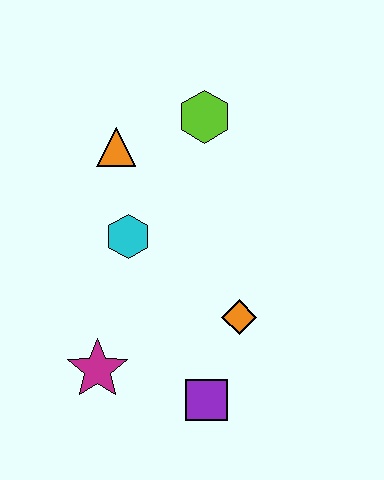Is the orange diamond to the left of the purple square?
No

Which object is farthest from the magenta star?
The lime hexagon is farthest from the magenta star.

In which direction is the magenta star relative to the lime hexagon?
The magenta star is below the lime hexagon.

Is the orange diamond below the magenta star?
No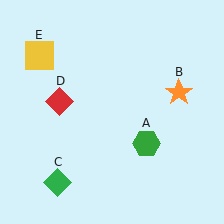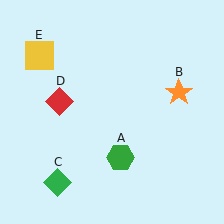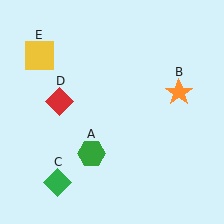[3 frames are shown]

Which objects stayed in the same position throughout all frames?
Orange star (object B) and green diamond (object C) and red diamond (object D) and yellow square (object E) remained stationary.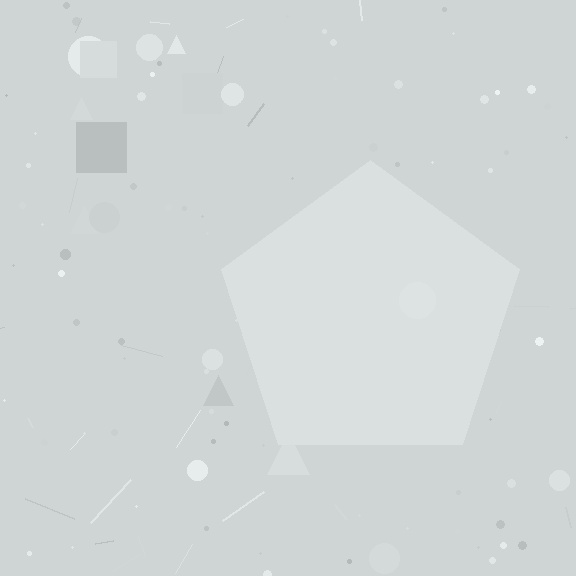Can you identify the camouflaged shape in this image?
The camouflaged shape is a pentagon.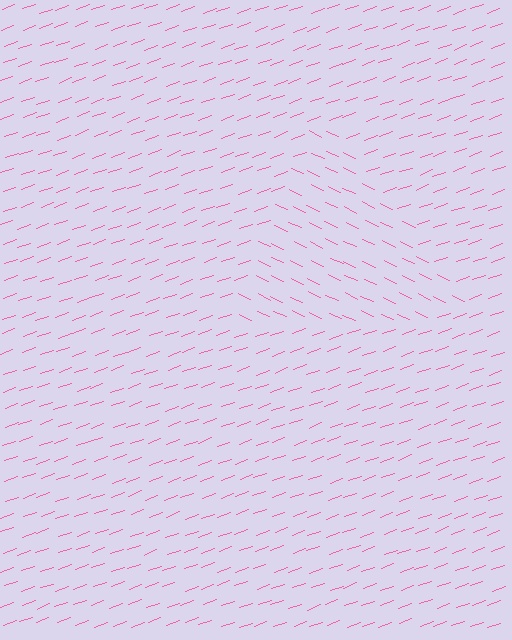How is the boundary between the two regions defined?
The boundary is defined purely by a change in line orientation (approximately 45 degrees difference). All lines are the same color and thickness.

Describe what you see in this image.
The image is filled with small pink line segments. A triangle region in the image has lines oriented differently from the surrounding lines, creating a visible texture boundary.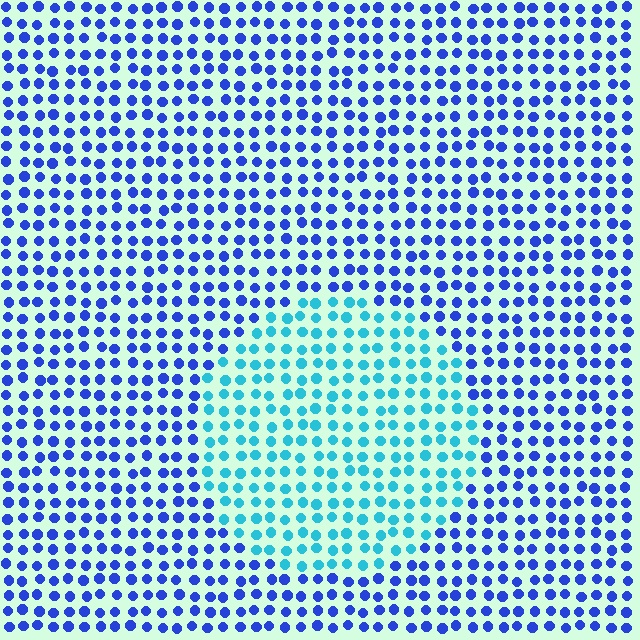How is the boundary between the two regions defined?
The boundary is defined purely by a slight shift in hue (about 43 degrees). Spacing, size, and orientation are identical on both sides.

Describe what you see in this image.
The image is filled with small blue elements in a uniform arrangement. A circle-shaped region is visible where the elements are tinted to a slightly different hue, forming a subtle color boundary.